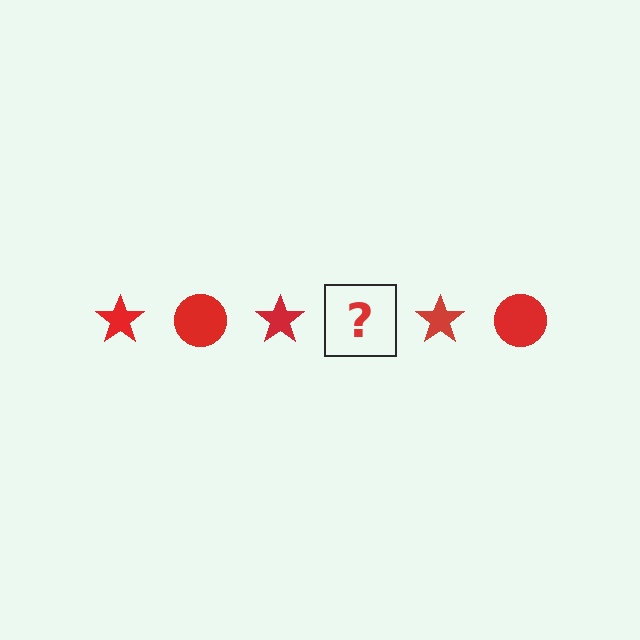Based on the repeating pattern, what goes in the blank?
The blank should be a red circle.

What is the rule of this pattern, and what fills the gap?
The rule is that the pattern cycles through star, circle shapes in red. The gap should be filled with a red circle.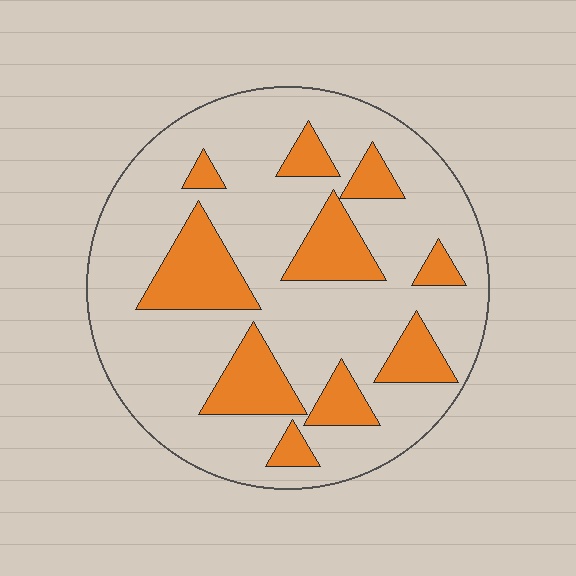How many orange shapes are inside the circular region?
10.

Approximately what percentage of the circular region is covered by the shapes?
Approximately 25%.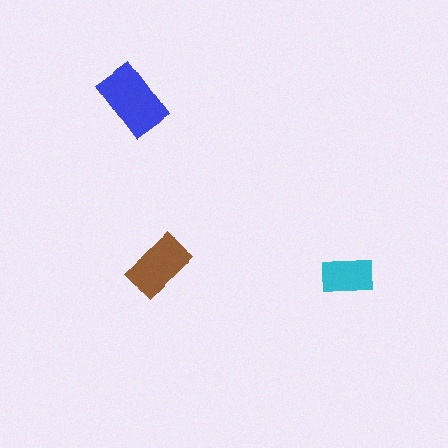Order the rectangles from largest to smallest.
the blue one, the brown one, the cyan one.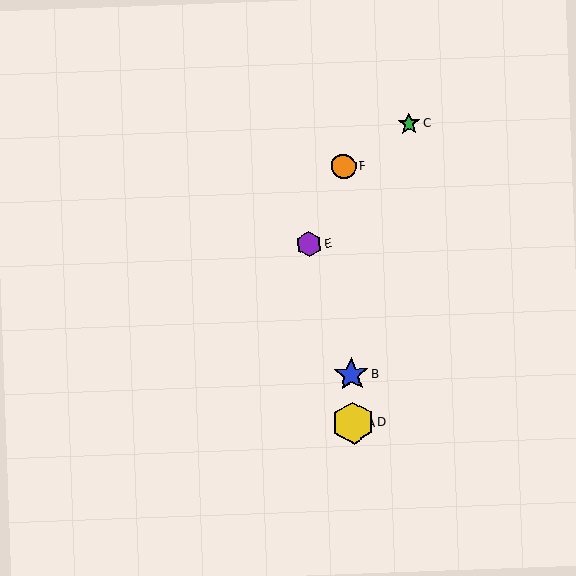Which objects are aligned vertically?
Objects A, B, D, F are aligned vertically.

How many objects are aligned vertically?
4 objects (A, B, D, F) are aligned vertically.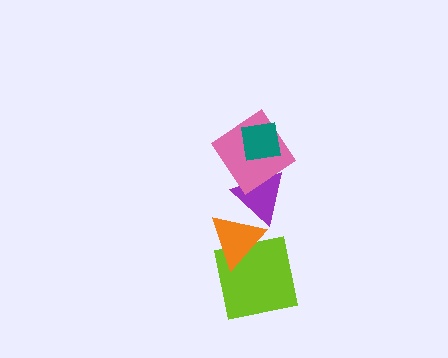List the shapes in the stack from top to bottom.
From top to bottom: the teal square, the pink diamond, the purple triangle, the orange triangle, the lime square.